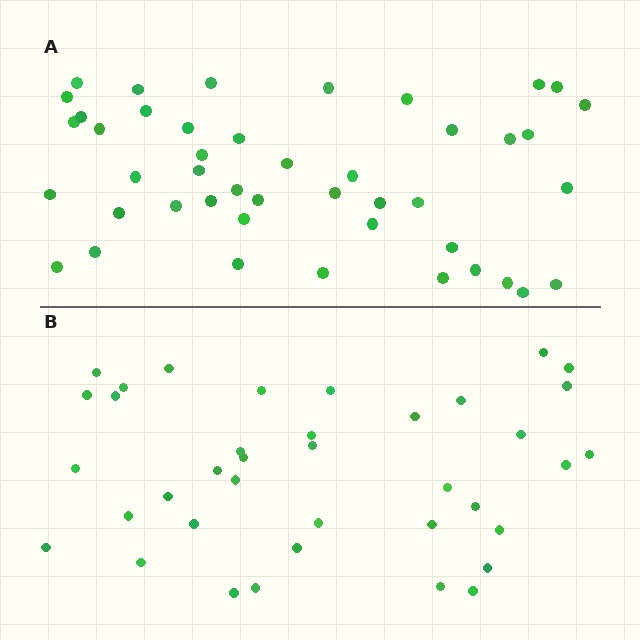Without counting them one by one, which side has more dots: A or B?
Region A (the top region) has more dots.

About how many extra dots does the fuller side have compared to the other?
Region A has roughly 8 or so more dots than region B.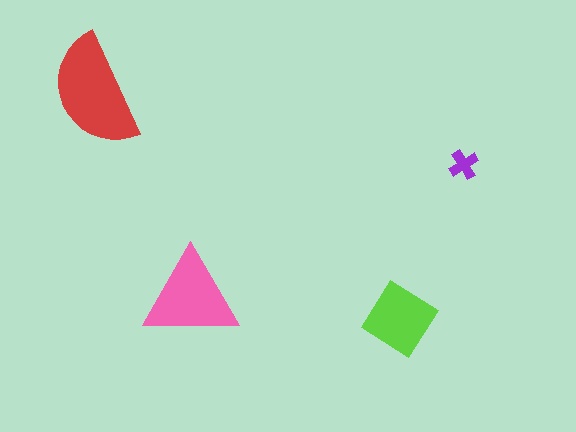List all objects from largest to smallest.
The red semicircle, the pink triangle, the lime diamond, the purple cross.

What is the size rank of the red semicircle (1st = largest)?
1st.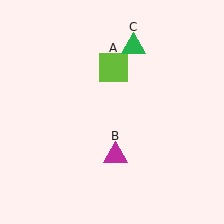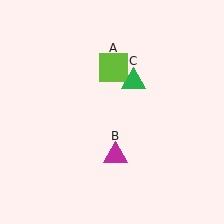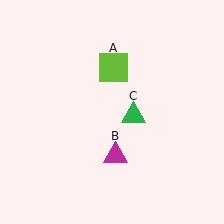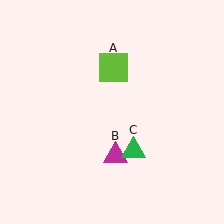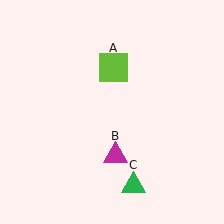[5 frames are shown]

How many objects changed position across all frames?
1 object changed position: green triangle (object C).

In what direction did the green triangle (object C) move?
The green triangle (object C) moved down.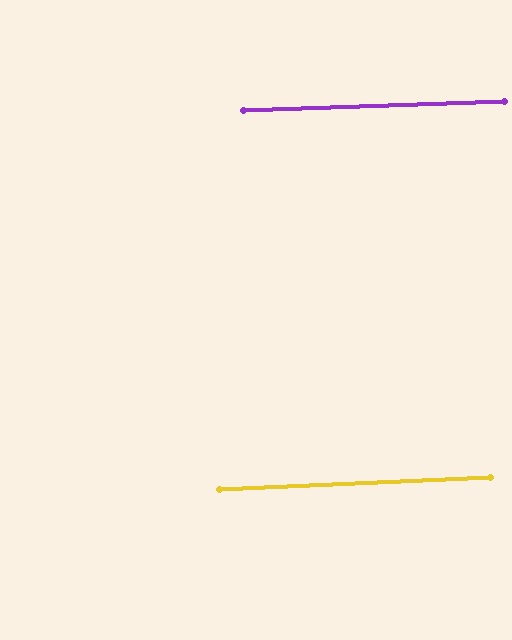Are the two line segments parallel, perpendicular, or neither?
Parallel — their directions differ by only 0.6°.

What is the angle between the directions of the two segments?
Approximately 1 degree.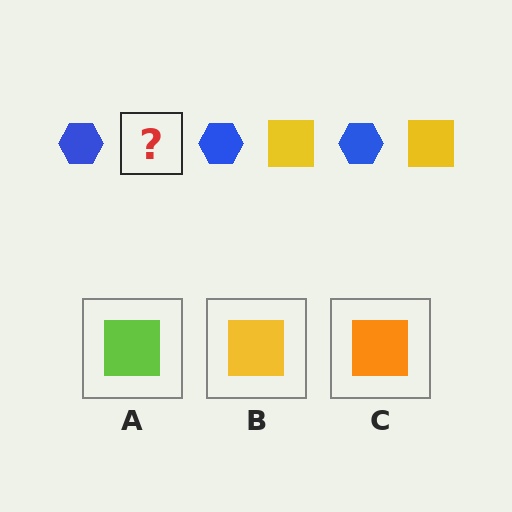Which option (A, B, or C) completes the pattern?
B.